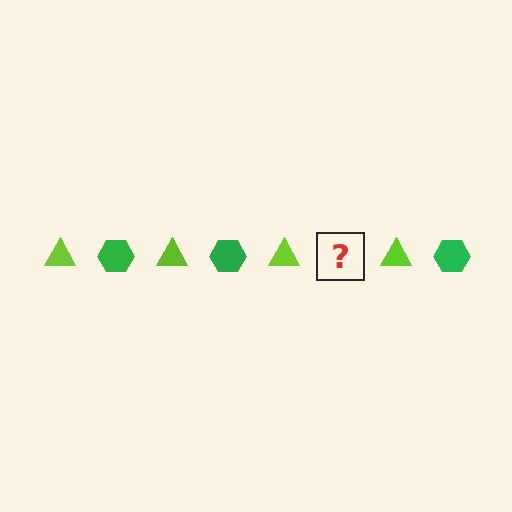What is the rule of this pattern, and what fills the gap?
The rule is that the pattern alternates between lime triangle and green hexagon. The gap should be filled with a green hexagon.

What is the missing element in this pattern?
The missing element is a green hexagon.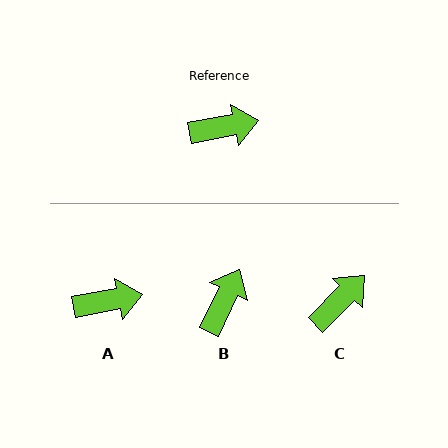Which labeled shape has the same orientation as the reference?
A.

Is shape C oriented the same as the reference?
No, it is off by about 35 degrees.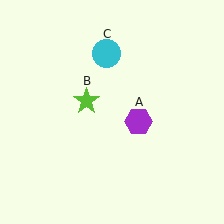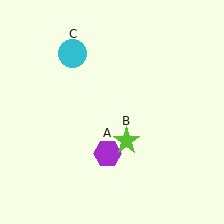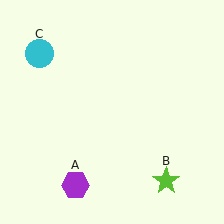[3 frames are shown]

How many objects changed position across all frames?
3 objects changed position: purple hexagon (object A), lime star (object B), cyan circle (object C).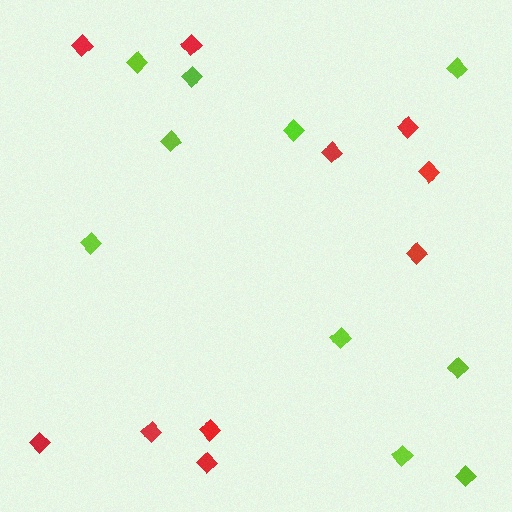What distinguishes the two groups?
There are 2 groups: one group of lime diamonds (10) and one group of red diamonds (10).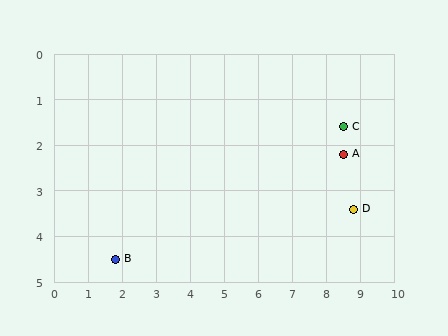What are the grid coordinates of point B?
Point B is at approximately (1.8, 4.5).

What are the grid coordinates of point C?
Point C is at approximately (8.5, 1.6).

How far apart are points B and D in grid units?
Points B and D are about 7.1 grid units apart.